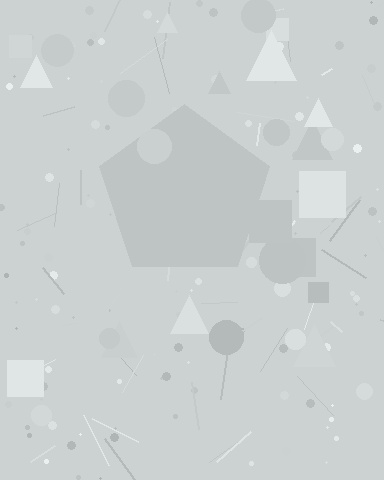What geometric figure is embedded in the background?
A pentagon is embedded in the background.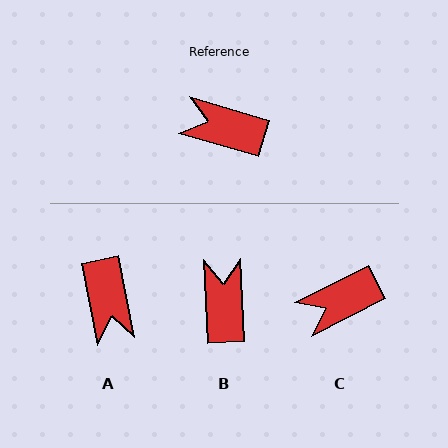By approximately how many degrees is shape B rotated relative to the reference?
Approximately 71 degrees clockwise.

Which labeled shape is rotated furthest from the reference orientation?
A, about 117 degrees away.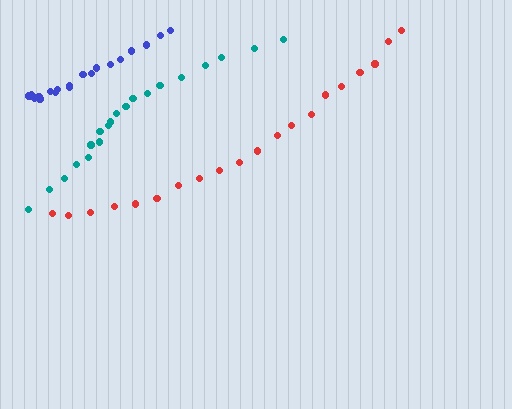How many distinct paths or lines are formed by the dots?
There are 3 distinct paths.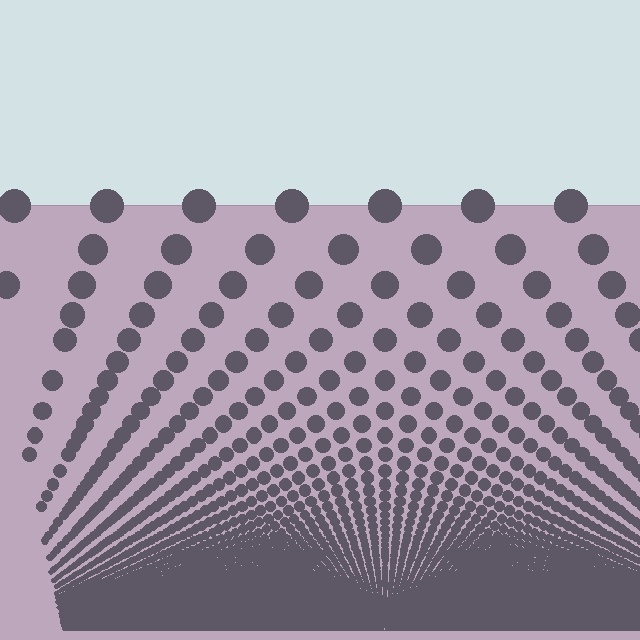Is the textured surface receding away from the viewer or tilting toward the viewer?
The surface appears to tilt toward the viewer. Texture elements get larger and sparser toward the top.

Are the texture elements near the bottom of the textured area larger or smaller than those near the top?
Smaller. The gradient is inverted — elements near the bottom are smaller and denser.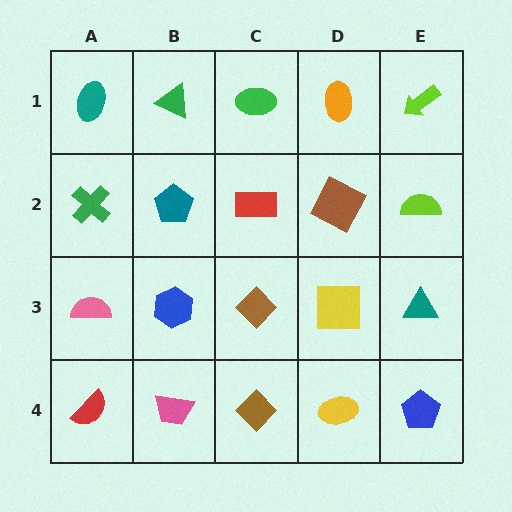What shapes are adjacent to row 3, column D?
A brown square (row 2, column D), a yellow ellipse (row 4, column D), a brown diamond (row 3, column C), a teal triangle (row 3, column E).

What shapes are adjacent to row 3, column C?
A red rectangle (row 2, column C), a brown diamond (row 4, column C), a blue hexagon (row 3, column B), a yellow square (row 3, column D).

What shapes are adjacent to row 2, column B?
A green triangle (row 1, column B), a blue hexagon (row 3, column B), a green cross (row 2, column A), a red rectangle (row 2, column C).